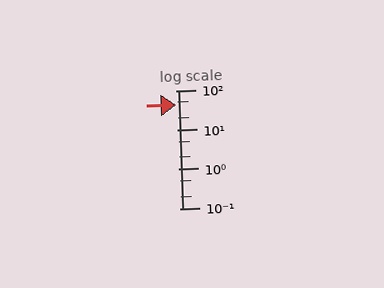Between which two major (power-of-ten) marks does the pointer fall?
The pointer is between 10 and 100.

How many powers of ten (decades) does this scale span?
The scale spans 3 decades, from 0.1 to 100.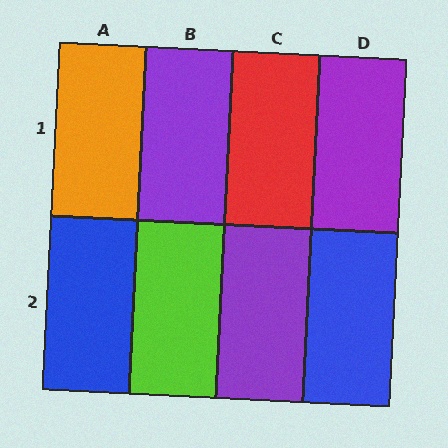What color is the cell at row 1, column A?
Orange.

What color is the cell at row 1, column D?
Purple.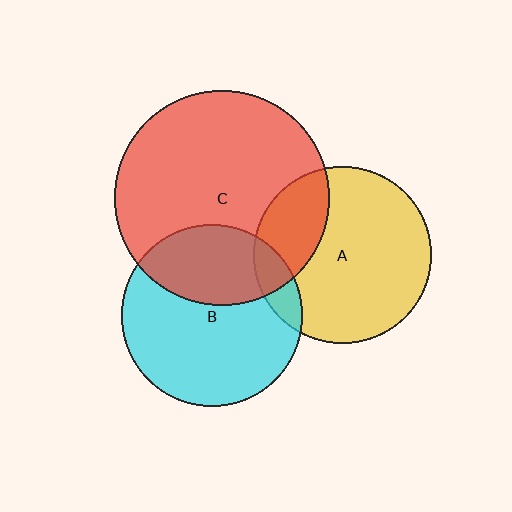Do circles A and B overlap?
Yes.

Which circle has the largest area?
Circle C (red).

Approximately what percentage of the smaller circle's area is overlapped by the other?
Approximately 10%.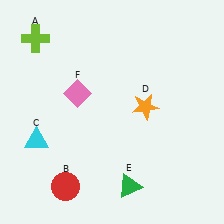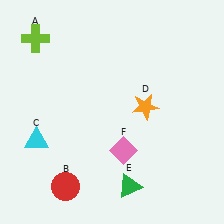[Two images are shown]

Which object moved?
The pink diamond (F) moved down.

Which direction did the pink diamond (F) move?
The pink diamond (F) moved down.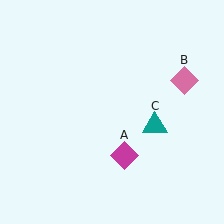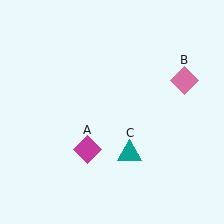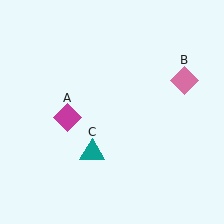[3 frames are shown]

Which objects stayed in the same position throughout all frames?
Pink diamond (object B) remained stationary.